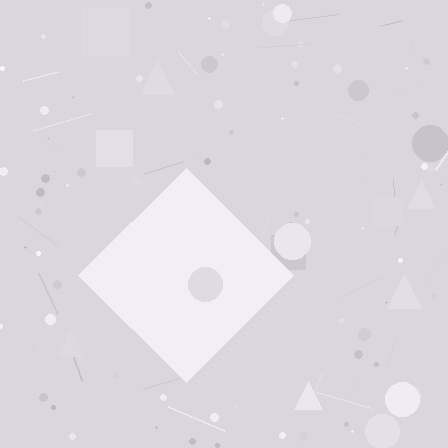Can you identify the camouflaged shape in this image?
The camouflaged shape is a diamond.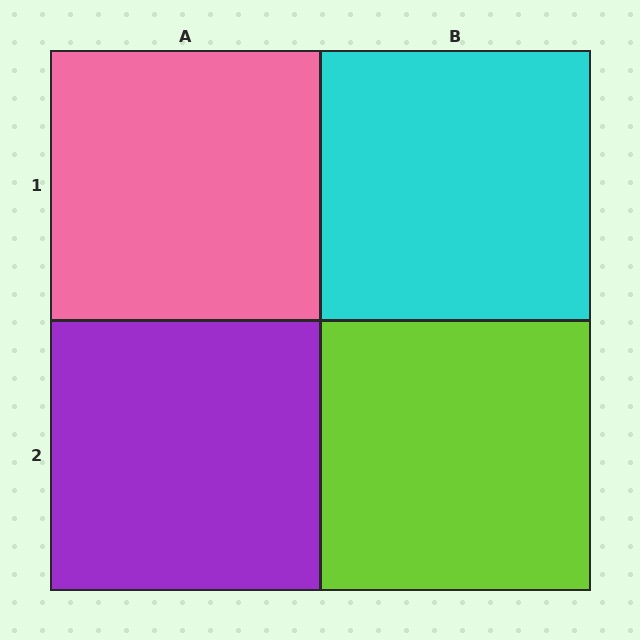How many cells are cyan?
1 cell is cyan.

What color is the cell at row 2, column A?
Purple.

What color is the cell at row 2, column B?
Lime.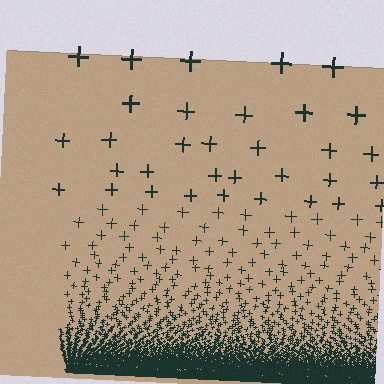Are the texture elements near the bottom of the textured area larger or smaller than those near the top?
Smaller. The gradient is inverted — elements near the bottom are smaller and denser.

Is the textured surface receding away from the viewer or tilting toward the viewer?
The surface appears to tilt toward the viewer. Texture elements get larger and sparser toward the top.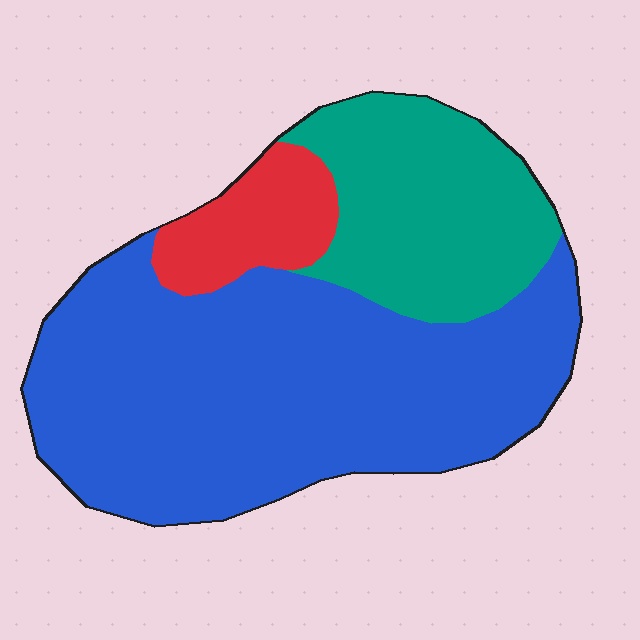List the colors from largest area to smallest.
From largest to smallest: blue, teal, red.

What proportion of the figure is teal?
Teal takes up between a sixth and a third of the figure.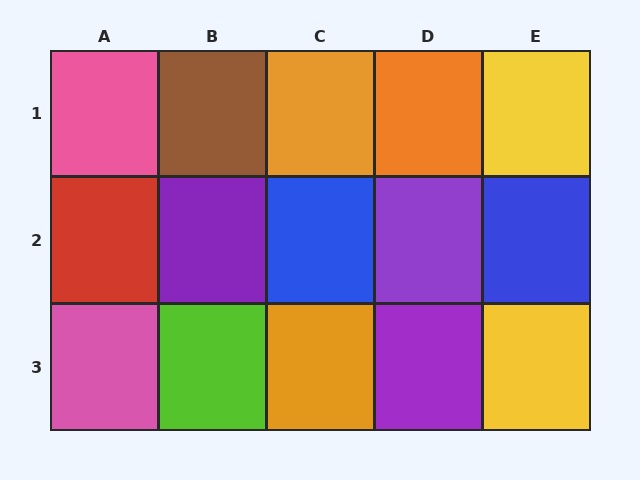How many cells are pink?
2 cells are pink.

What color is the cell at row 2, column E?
Blue.